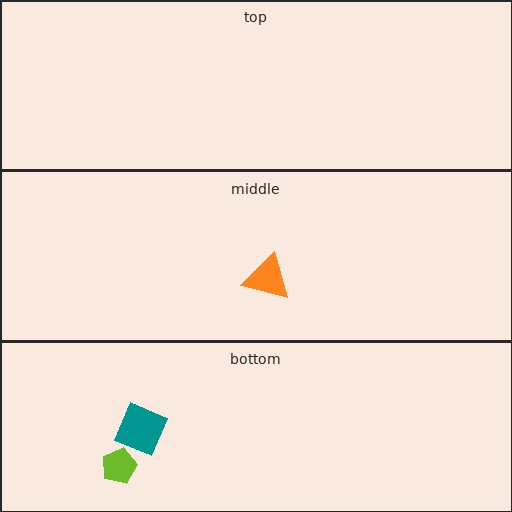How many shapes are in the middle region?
1.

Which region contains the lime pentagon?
The bottom region.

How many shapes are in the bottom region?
2.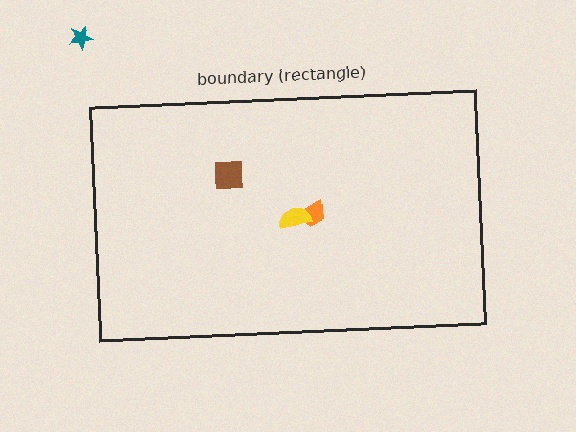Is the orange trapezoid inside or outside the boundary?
Inside.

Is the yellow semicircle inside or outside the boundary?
Inside.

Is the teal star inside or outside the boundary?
Outside.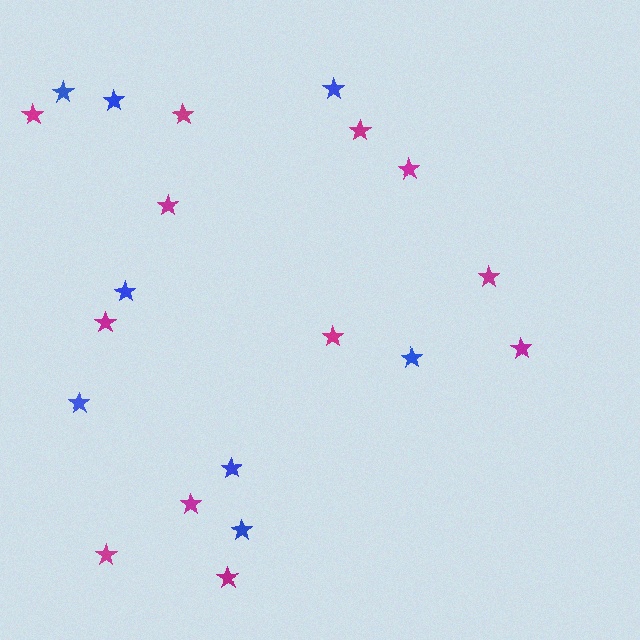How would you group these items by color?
There are 2 groups: one group of blue stars (8) and one group of magenta stars (12).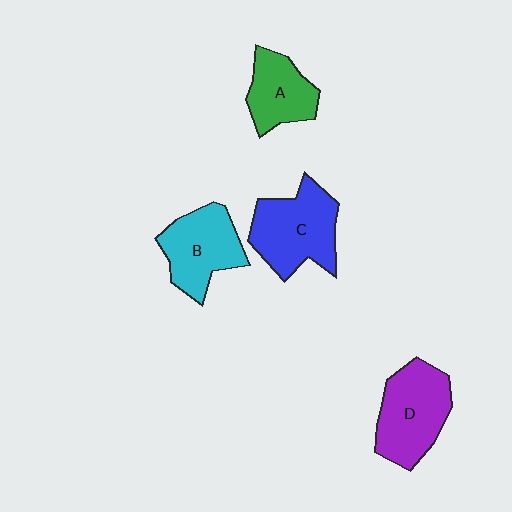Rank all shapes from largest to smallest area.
From largest to smallest: C (blue), D (purple), B (cyan), A (green).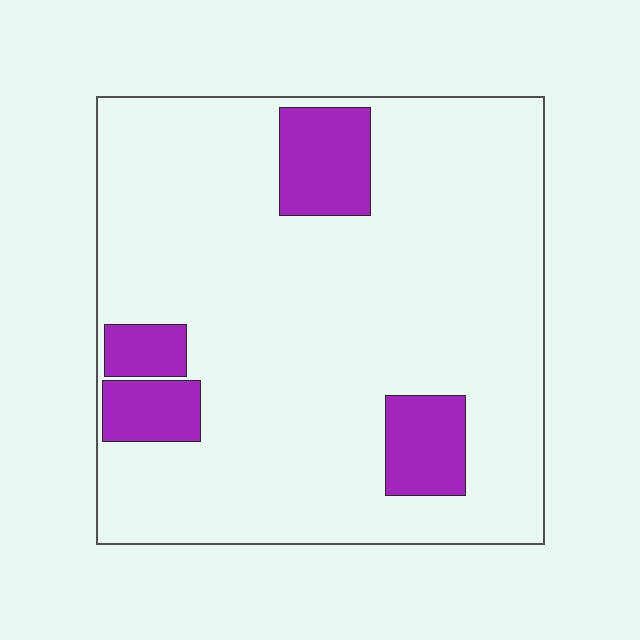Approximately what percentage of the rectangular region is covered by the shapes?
Approximately 15%.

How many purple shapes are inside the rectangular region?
4.